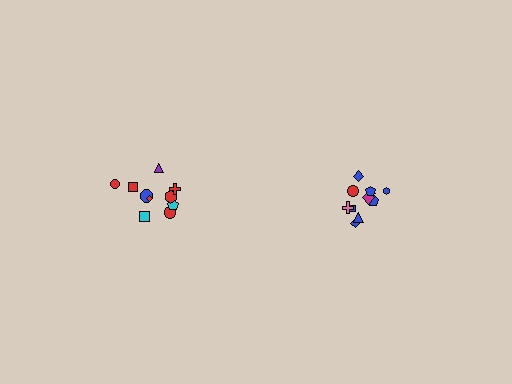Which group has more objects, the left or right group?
The right group.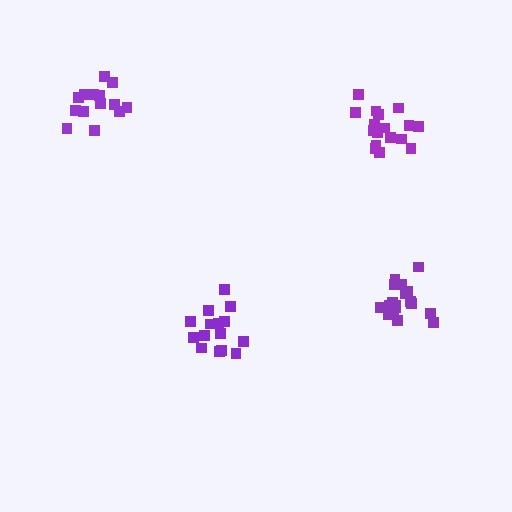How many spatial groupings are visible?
There are 4 spatial groupings.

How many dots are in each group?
Group 1: 15 dots, Group 2: 18 dots, Group 3: 14 dots, Group 4: 17 dots (64 total).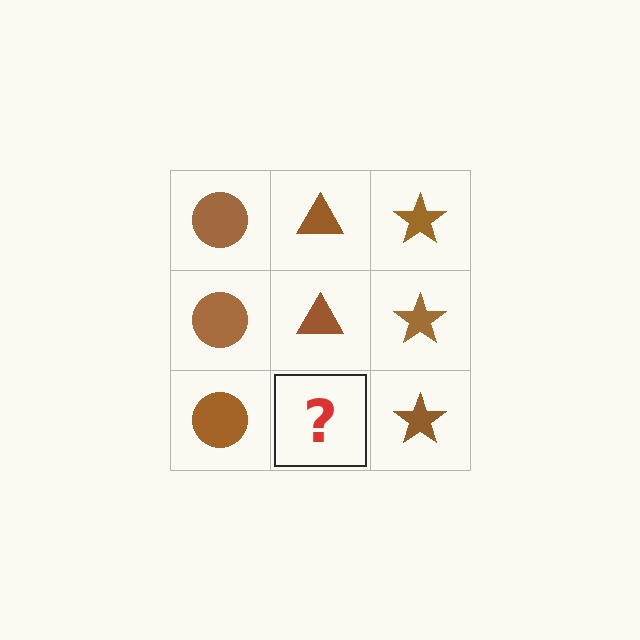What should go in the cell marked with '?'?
The missing cell should contain a brown triangle.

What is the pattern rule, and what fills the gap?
The rule is that each column has a consistent shape. The gap should be filled with a brown triangle.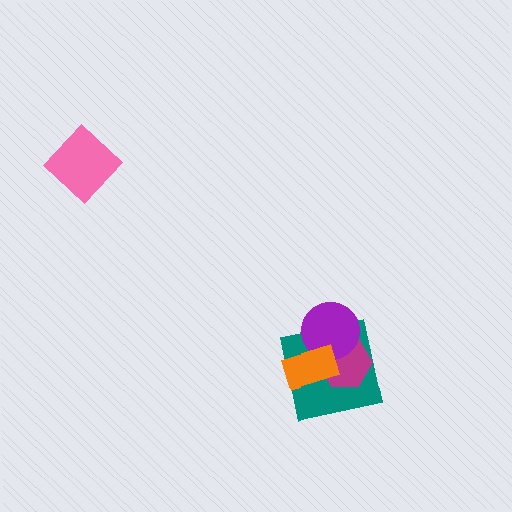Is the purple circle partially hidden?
Yes, it is partially covered by another shape.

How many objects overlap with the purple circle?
3 objects overlap with the purple circle.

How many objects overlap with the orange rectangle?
3 objects overlap with the orange rectangle.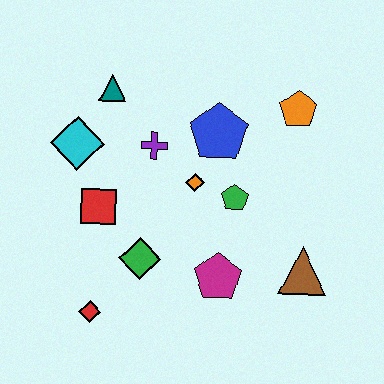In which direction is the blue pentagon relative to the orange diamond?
The blue pentagon is above the orange diamond.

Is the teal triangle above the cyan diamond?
Yes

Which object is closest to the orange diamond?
The green pentagon is closest to the orange diamond.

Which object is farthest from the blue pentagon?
The red diamond is farthest from the blue pentagon.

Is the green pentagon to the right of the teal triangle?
Yes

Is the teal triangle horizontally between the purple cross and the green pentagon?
No